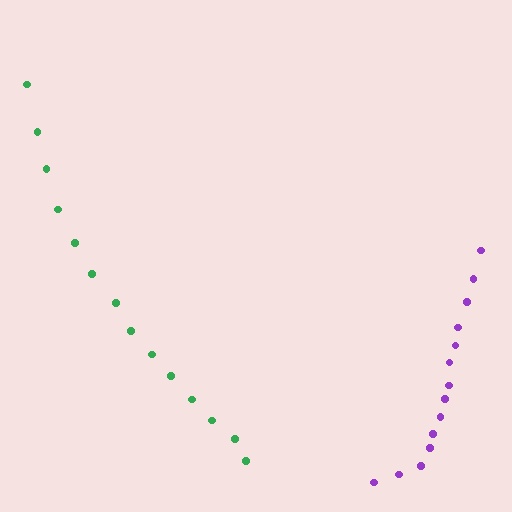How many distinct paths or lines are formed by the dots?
There are 2 distinct paths.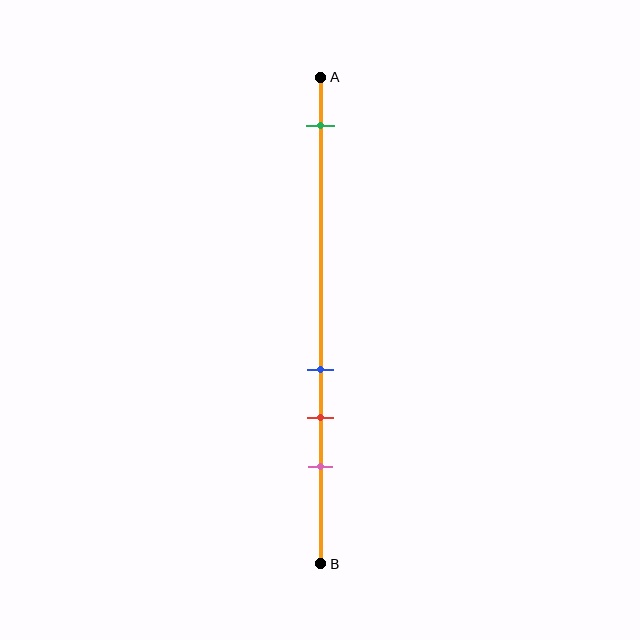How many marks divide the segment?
There are 4 marks dividing the segment.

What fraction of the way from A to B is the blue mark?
The blue mark is approximately 60% (0.6) of the way from A to B.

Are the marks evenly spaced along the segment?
No, the marks are not evenly spaced.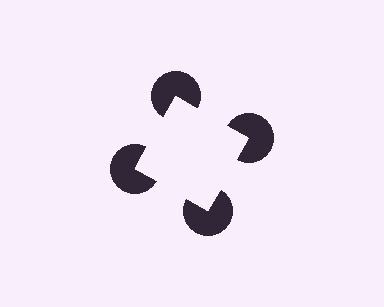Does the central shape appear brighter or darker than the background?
It typically appears slightly brighter than the background, even though no actual brightness change is drawn.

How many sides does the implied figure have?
4 sides.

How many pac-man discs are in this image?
There are 4 — one at each vertex of the illusory square.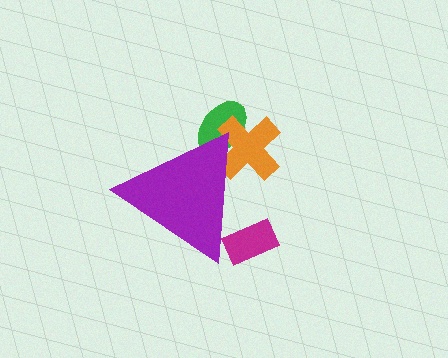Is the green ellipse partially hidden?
Yes, the green ellipse is partially hidden behind the purple triangle.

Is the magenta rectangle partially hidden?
Yes, the magenta rectangle is partially hidden behind the purple triangle.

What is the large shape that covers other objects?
A purple triangle.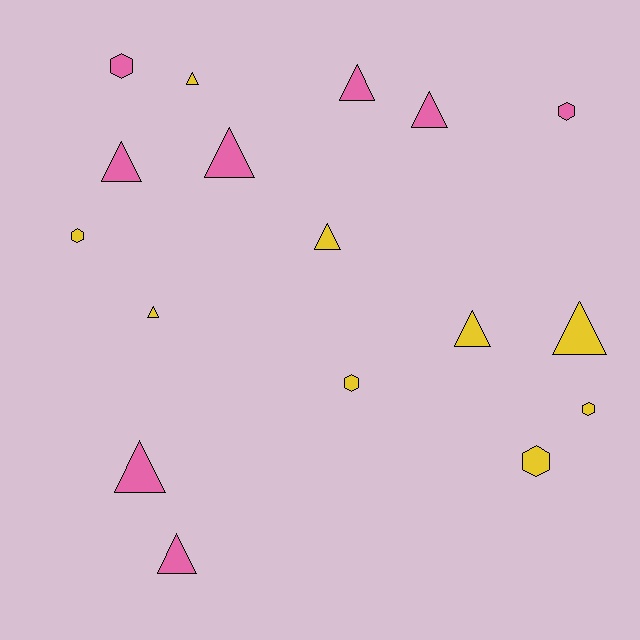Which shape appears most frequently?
Triangle, with 11 objects.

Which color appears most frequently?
Yellow, with 9 objects.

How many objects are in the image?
There are 17 objects.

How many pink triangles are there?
There are 6 pink triangles.